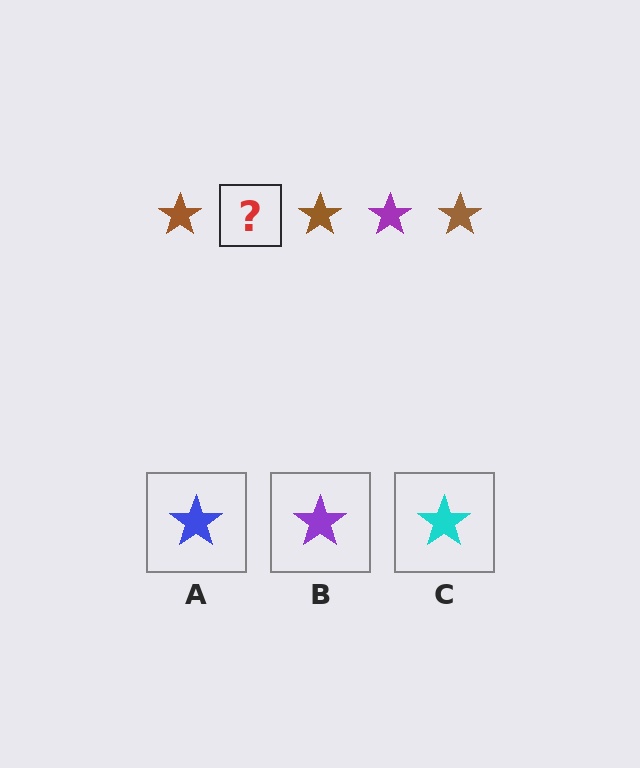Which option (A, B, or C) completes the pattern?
B.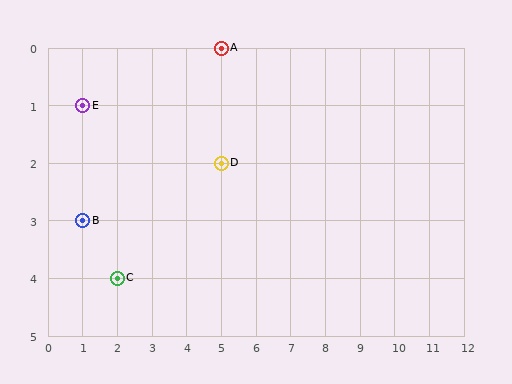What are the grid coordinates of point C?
Point C is at grid coordinates (2, 4).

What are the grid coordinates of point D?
Point D is at grid coordinates (5, 2).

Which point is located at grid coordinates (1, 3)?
Point B is at (1, 3).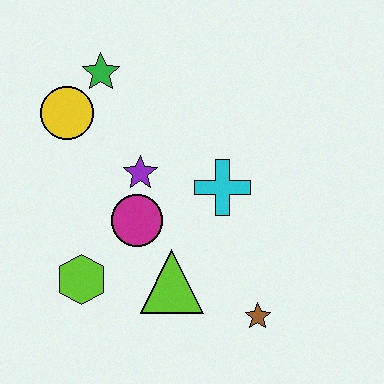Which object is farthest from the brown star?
The green star is farthest from the brown star.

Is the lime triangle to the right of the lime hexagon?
Yes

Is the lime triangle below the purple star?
Yes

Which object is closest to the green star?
The yellow circle is closest to the green star.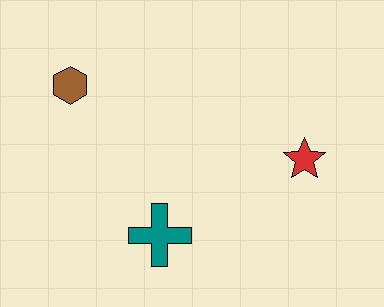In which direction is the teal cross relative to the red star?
The teal cross is to the left of the red star.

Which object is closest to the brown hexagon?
The teal cross is closest to the brown hexagon.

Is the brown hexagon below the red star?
No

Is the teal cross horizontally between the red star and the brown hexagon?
Yes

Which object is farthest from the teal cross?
The brown hexagon is farthest from the teal cross.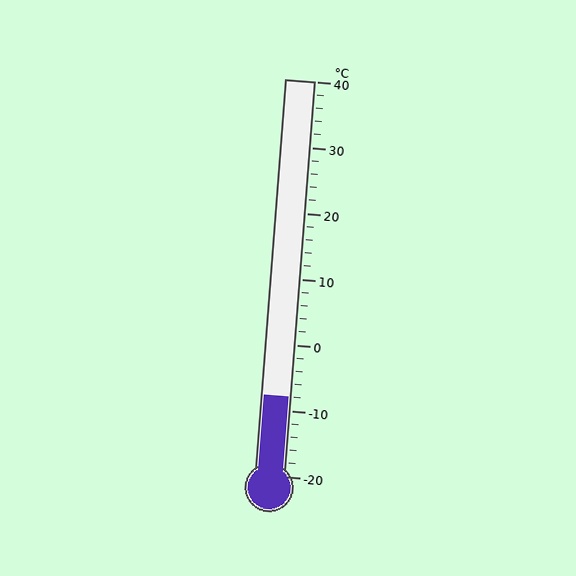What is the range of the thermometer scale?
The thermometer scale ranges from -20°C to 40°C.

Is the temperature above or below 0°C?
The temperature is below 0°C.